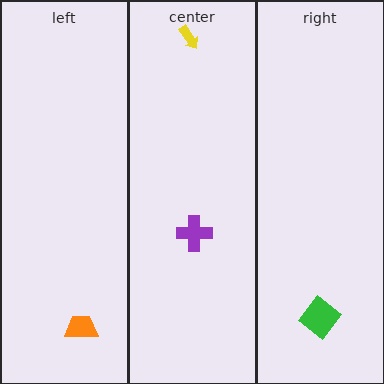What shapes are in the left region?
The orange trapezoid.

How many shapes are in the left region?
1.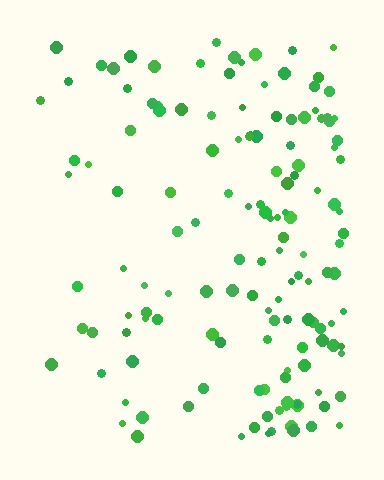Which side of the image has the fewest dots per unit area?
The left.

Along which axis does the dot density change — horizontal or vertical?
Horizontal.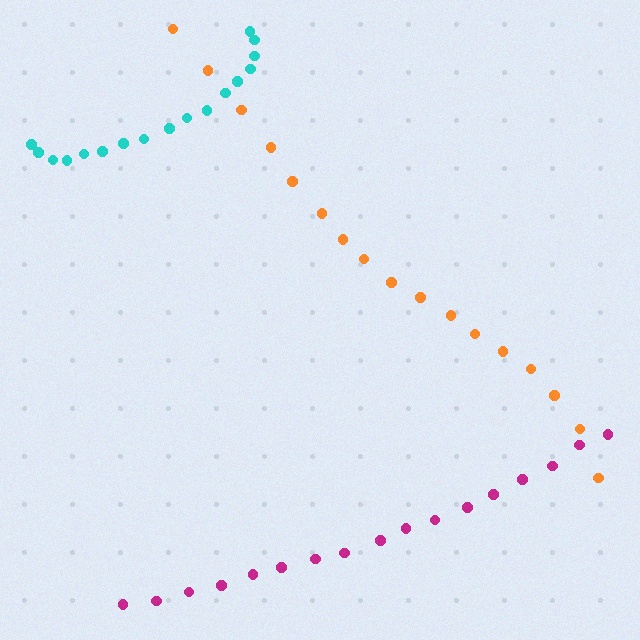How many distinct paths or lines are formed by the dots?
There are 3 distinct paths.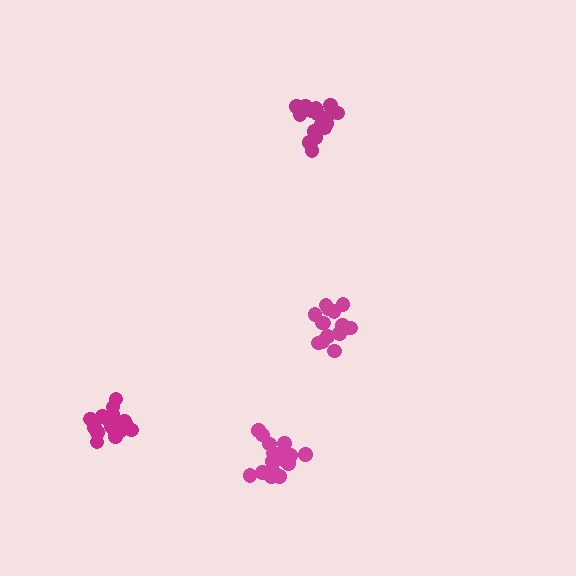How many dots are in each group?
Group 1: 15 dots, Group 2: 17 dots, Group 3: 18 dots, Group 4: 17 dots (67 total).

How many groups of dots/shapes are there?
There are 4 groups.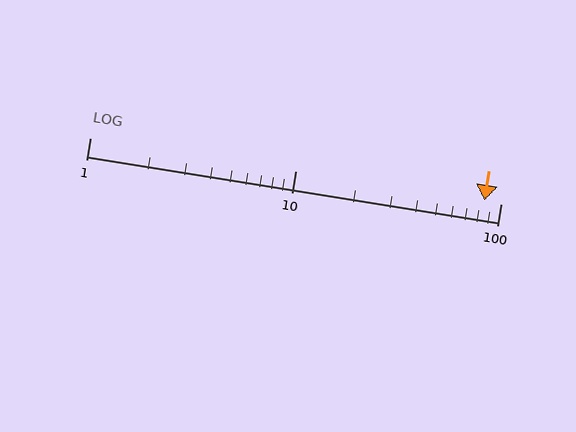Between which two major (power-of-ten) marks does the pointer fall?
The pointer is between 10 and 100.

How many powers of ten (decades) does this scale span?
The scale spans 2 decades, from 1 to 100.